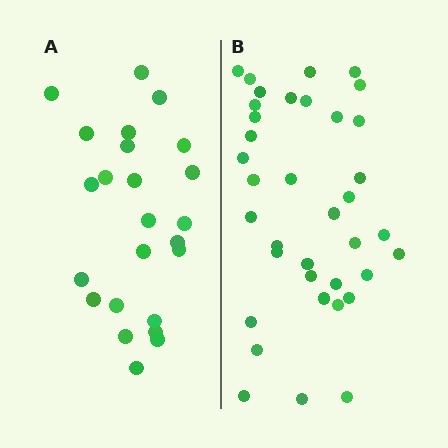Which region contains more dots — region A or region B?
Region B (the right region) has more dots.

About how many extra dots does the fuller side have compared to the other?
Region B has approximately 15 more dots than region A.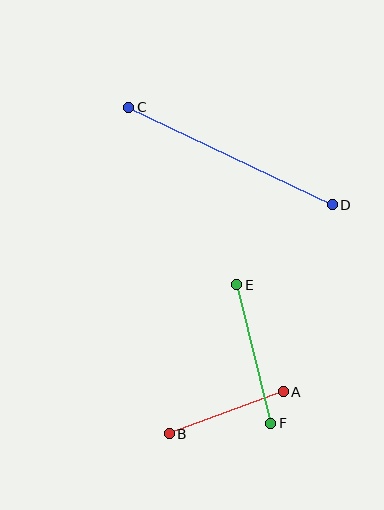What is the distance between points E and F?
The distance is approximately 143 pixels.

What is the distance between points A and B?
The distance is approximately 122 pixels.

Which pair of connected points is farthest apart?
Points C and D are farthest apart.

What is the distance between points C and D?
The distance is approximately 226 pixels.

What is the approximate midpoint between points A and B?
The midpoint is at approximately (226, 413) pixels.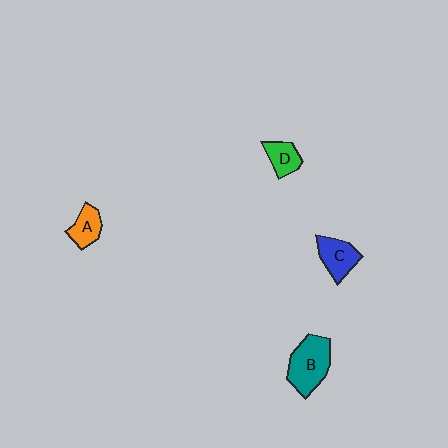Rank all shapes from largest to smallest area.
From largest to smallest: B (teal), C (blue), A (orange), D (green).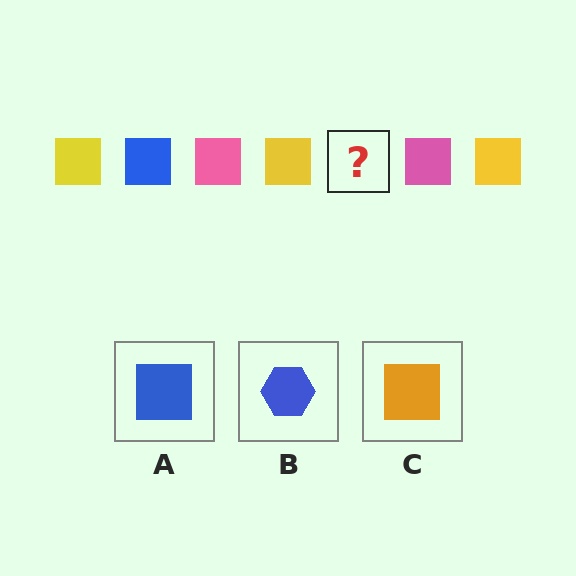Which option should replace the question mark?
Option A.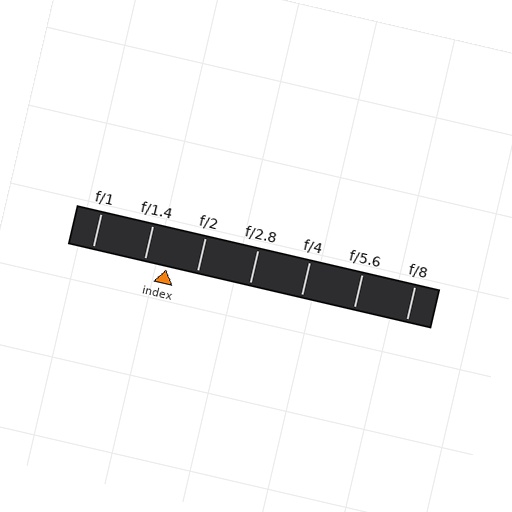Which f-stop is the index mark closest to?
The index mark is closest to f/1.4.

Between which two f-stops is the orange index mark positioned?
The index mark is between f/1.4 and f/2.